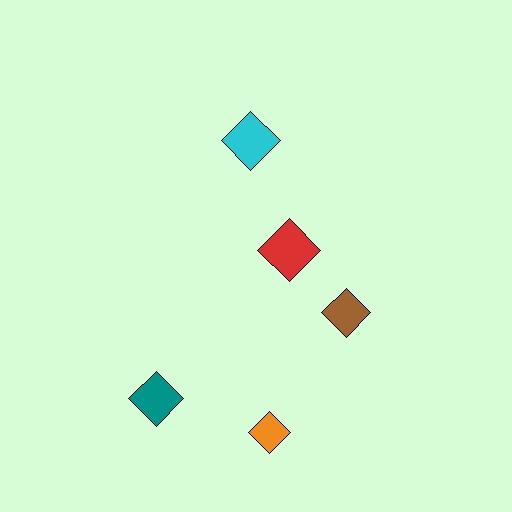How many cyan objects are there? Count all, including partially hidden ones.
There is 1 cyan object.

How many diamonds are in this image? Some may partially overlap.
There are 5 diamonds.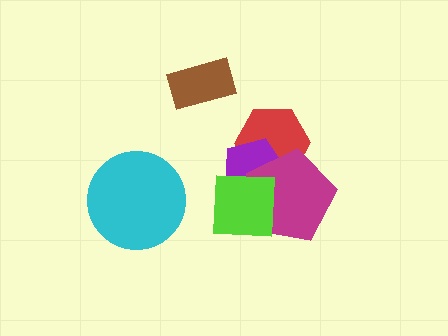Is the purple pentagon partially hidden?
Yes, it is partially covered by another shape.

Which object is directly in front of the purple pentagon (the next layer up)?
The magenta pentagon is directly in front of the purple pentagon.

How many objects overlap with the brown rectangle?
0 objects overlap with the brown rectangle.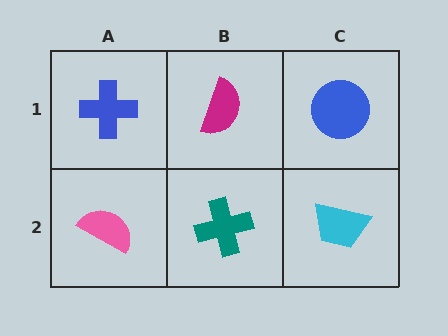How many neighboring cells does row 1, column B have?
3.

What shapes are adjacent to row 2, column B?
A magenta semicircle (row 1, column B), a pink semicircle (row 2, column A), a cyan trapezoid (row 2, column C).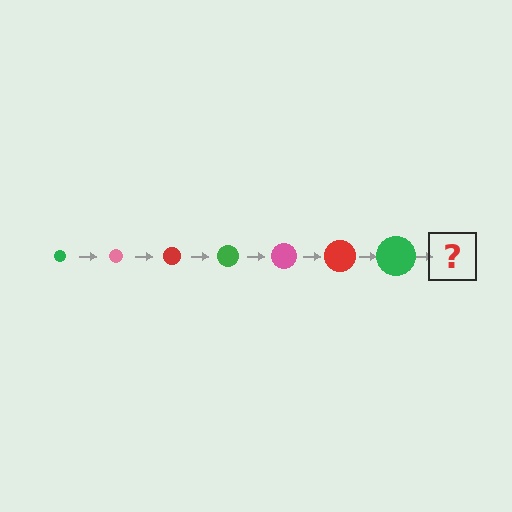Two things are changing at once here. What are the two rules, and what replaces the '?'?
The two rules are that the circle grows larger each step and the color cycles through green, pink, and red. The '?' should be a pink circle, larger than the previous one.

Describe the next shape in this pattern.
It should be a pink circle, larger than the previous one.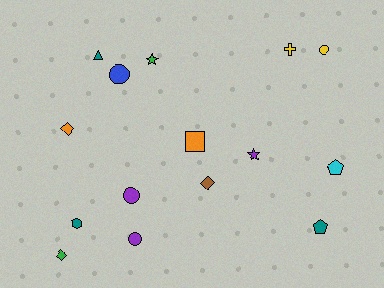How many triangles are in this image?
There is 1 triangle.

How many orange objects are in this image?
There are 2 orange objects.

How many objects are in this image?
There are 15 objects.